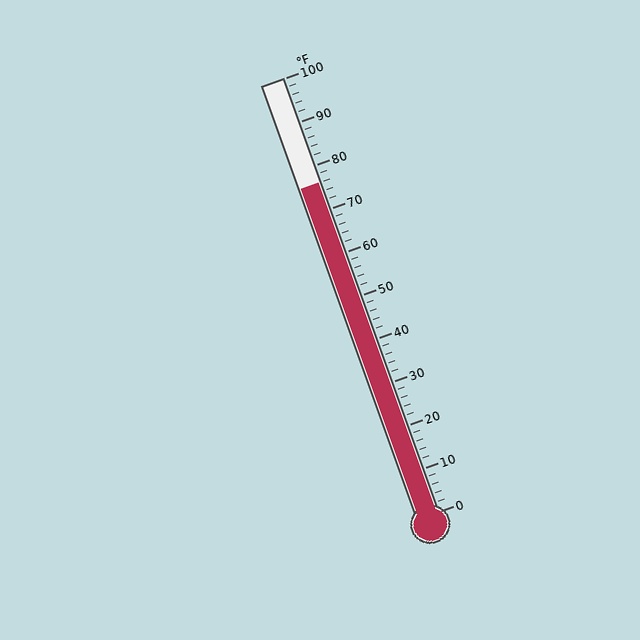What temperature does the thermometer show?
The thermometer shows approximately 76°F.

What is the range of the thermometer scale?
The thermometer scale ranges from 0°F to 100°F.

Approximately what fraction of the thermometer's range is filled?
The thermometer is filled to approximately 75% of its range.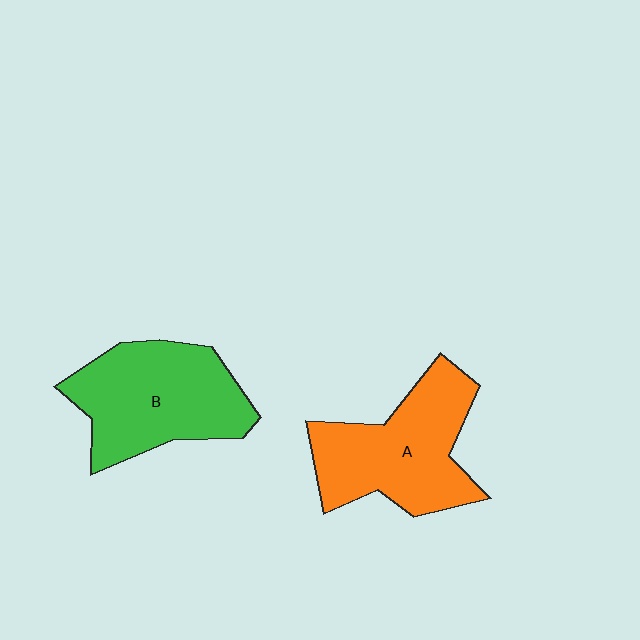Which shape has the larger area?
Shape B (green).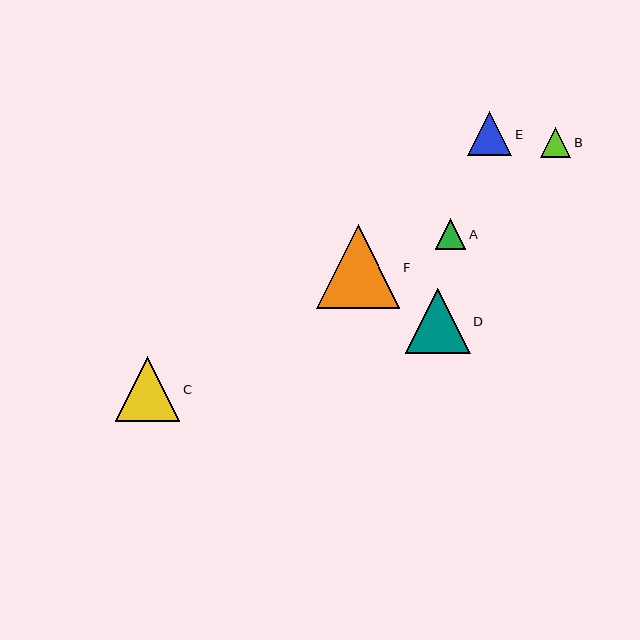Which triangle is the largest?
Triangle F is the largest with a size of approximately 84 pixels.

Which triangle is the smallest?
Triangle B is the smallest with a size of approximately 30 pixels.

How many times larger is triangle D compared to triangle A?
Triangle D is approximately 2.1 times the size of triangle A.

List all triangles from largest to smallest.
From largest to smallest: F, D, C, E, A, B.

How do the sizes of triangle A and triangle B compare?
Triangle A and triangle B are approximately the same size.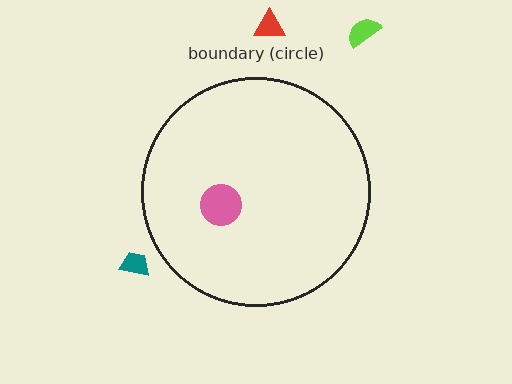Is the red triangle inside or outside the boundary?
Outside.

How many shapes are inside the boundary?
1 inside, 3 outside.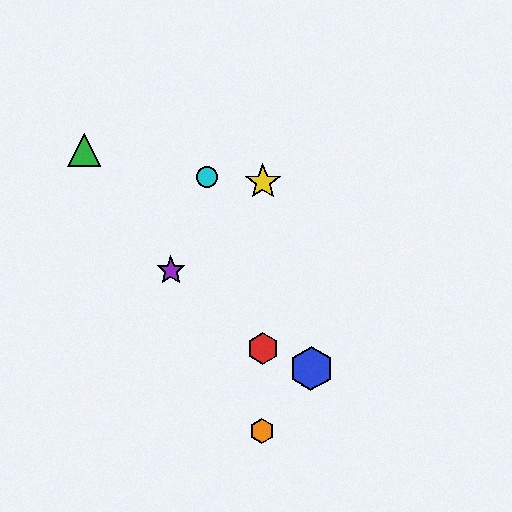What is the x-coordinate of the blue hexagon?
The blue hexagon is at x≈311.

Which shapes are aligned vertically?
The red hexagon, the yellow star, the orange hexagon are aligned vertically.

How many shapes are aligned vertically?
3 shapes (the red hexagon, the yellow star, the orange hexagon) are aligned vertically.